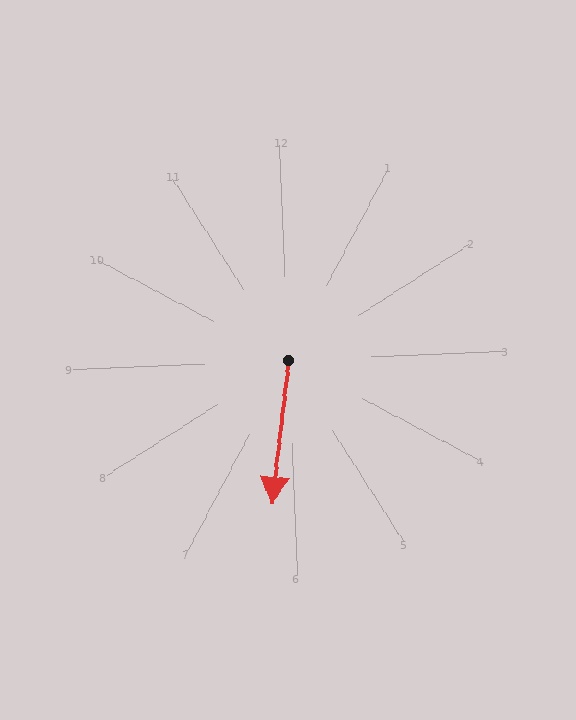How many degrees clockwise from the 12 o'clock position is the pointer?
Approximately 189 degrees.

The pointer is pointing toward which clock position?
Roughly 6 o'clock.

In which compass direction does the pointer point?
South.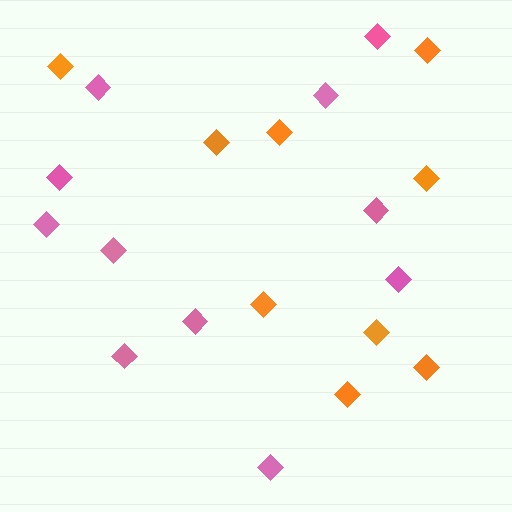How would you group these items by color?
There are 2 groups: one group of orange diamonds (9) and one group of pink diamonds (11).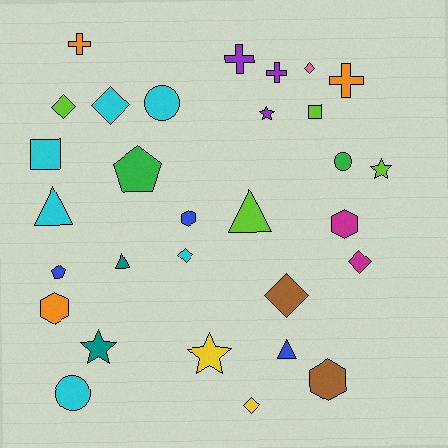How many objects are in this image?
There are 30 objects.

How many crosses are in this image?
There are 4 crosses.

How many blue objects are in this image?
There are 3 blue objects.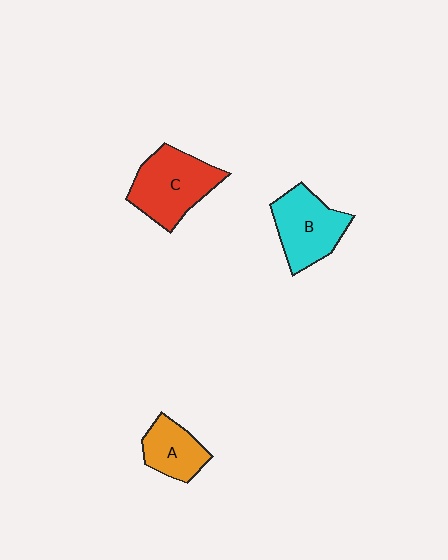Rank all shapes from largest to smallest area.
From largest to smallest: C (red), B (cyan), A (orange).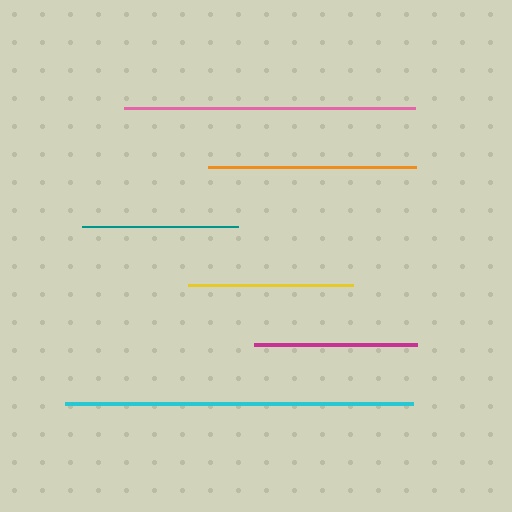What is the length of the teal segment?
The teal segment is approximately 156 pixels long.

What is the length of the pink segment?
The pink segment is approximately 290 pixels long.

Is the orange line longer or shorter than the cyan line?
The cyan line is longer than the orange line.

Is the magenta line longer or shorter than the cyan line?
The cyan line is longer than the magenta line.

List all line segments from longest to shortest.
From longest to shortest: cyan, pink, orange, yellow, magenta, teal.